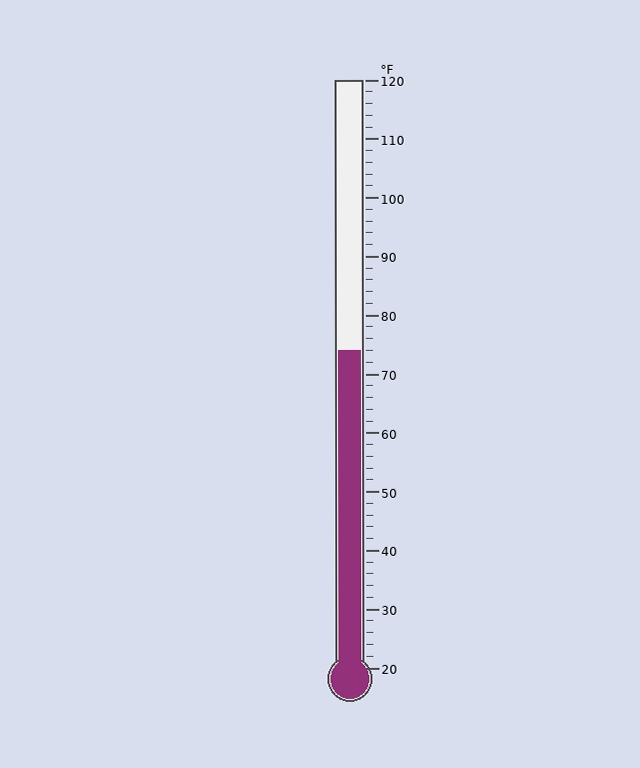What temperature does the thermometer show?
The thermometer shows approximately 74°F.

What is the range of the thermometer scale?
The thermometer scale ranges from 20°F to 120°F.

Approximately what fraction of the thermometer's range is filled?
The thermometer is filled to approximately 55% of its range.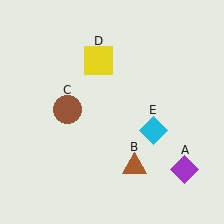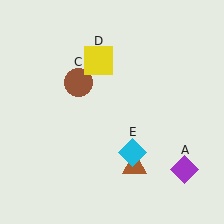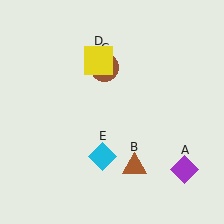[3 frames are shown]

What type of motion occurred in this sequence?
The brown circle (object C), cyan diamond (object E) rotated clockwise around the center of the scene.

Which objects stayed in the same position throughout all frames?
Purple diamond (object A) and brown triangle (object B) and yellow square (object D) remained stationary.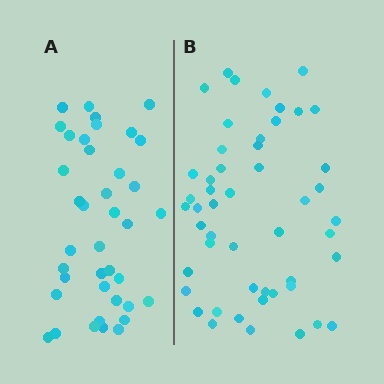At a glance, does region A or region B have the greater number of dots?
Region B (the right region) has more dots.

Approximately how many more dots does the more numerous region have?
Region B has roughly 12 or so more dots than region A.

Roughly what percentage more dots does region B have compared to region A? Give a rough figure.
About 30% more.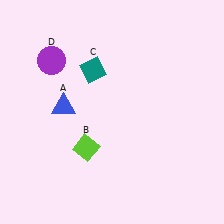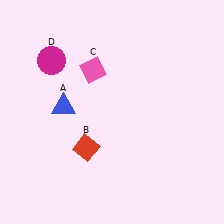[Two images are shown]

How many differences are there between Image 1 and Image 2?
There are 3 differences between the two images.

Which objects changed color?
B changed from lime to red. C changed from teal to pink. D changed from purple to magenta.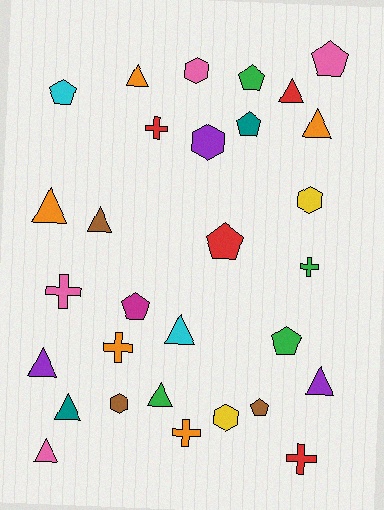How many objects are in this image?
There are 30 objects.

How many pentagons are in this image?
There are 8 pentagons.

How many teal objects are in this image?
There are 2 teal objects.